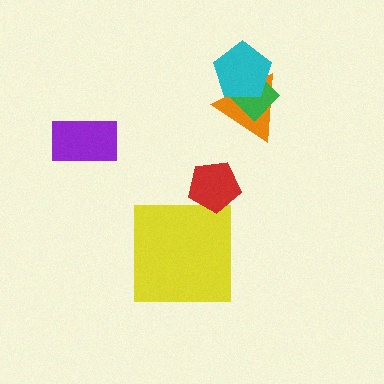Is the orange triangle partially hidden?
Yes, it is partially covered by another shape.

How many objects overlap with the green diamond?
2 objects overlap with the green diamond.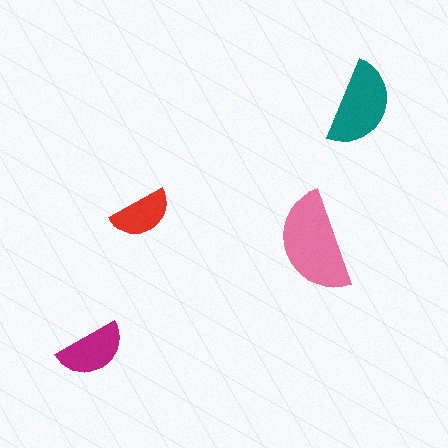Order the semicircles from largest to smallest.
the pink one, the teal one, the magenta one, the red one.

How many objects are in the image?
There are 4 objects in the image.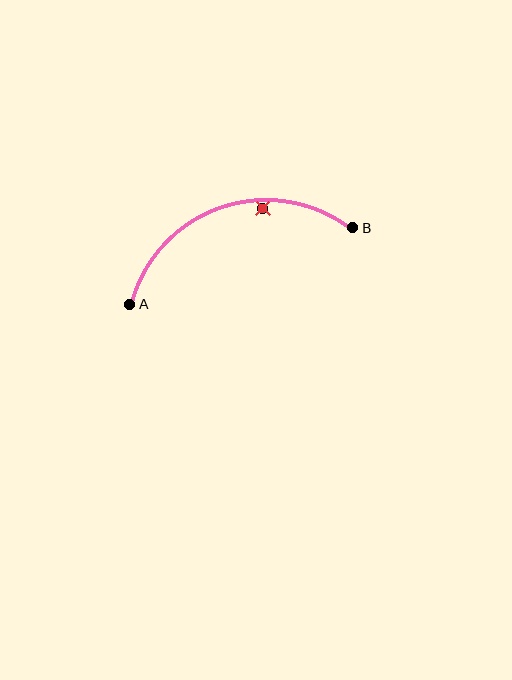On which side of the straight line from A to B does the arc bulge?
The arc bulges above the straight line connecting A and B.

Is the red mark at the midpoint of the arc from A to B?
No — the red mark does not lie on the arc at all. It sits slightly inside the curve.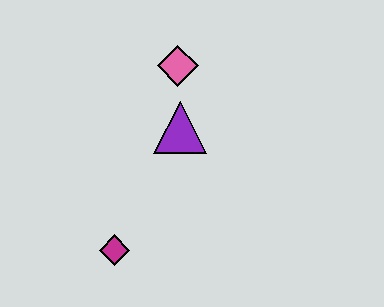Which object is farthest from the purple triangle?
The magenta diamond is farthest from the purple triangle.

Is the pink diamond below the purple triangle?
No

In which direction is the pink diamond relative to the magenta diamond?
The pink diamond is above the magenta diamond.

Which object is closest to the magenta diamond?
The purple triangle is closest to the magenta diamond.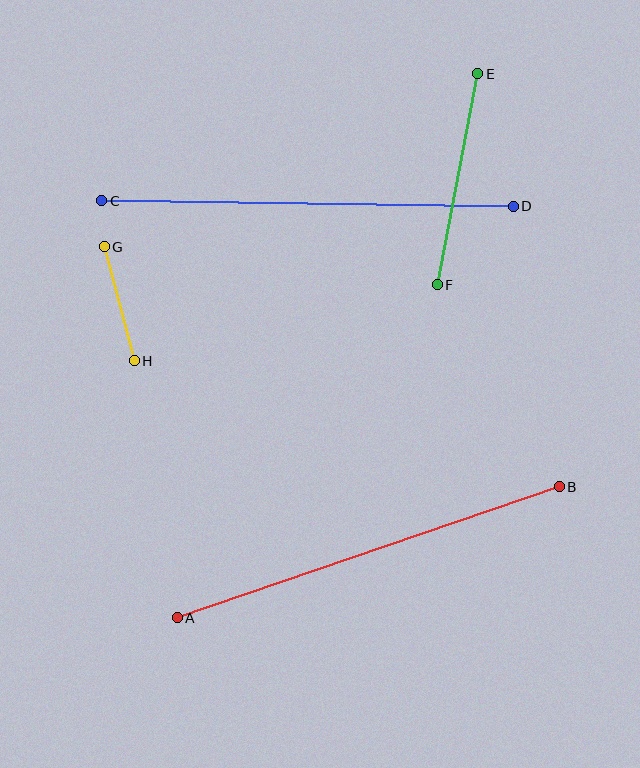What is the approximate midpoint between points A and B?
The midpoint is at approximately (368, 552) pixels.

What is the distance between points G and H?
The distance is approximately 118 pixels.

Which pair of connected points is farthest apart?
Points C and D are farthest apart.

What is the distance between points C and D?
The distance is approximately 412 pixels.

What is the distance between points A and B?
The distance is approximately 404 pixels.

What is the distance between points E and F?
The distance is approximately 215 pixels.